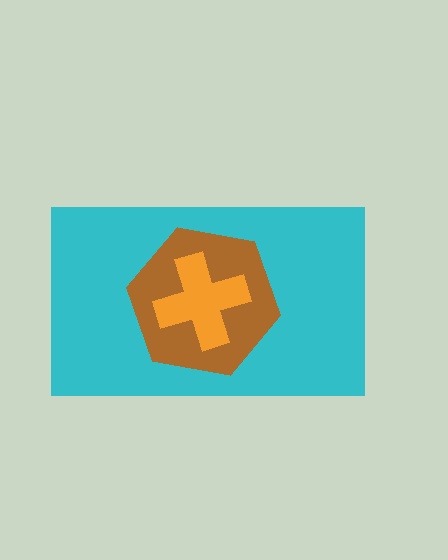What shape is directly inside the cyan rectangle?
The brown hexagon.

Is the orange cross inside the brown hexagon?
Yes.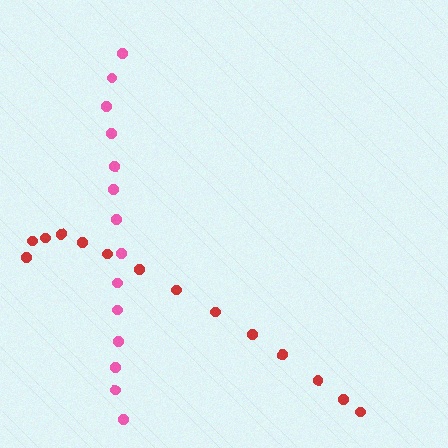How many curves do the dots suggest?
There are 2 distinct paths.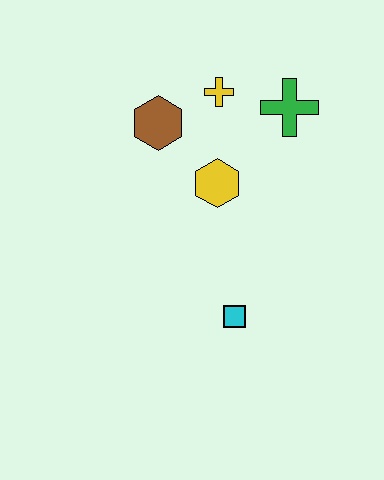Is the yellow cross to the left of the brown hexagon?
No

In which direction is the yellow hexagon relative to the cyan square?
The yellow hexagon is above the cyan square.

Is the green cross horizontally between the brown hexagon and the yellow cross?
No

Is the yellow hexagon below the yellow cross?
Yes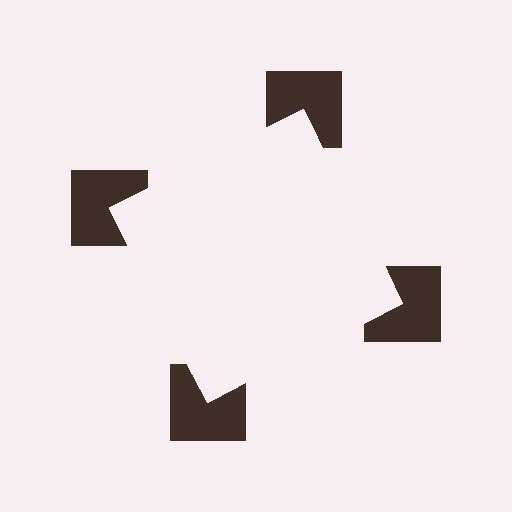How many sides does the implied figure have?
4 sides.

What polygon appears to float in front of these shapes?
An illusory square — its edges are inferred from the aligned wedge cuts in the notched squares, not physically drawn.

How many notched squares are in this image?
There are 4 — one at each vertex of the illusory square.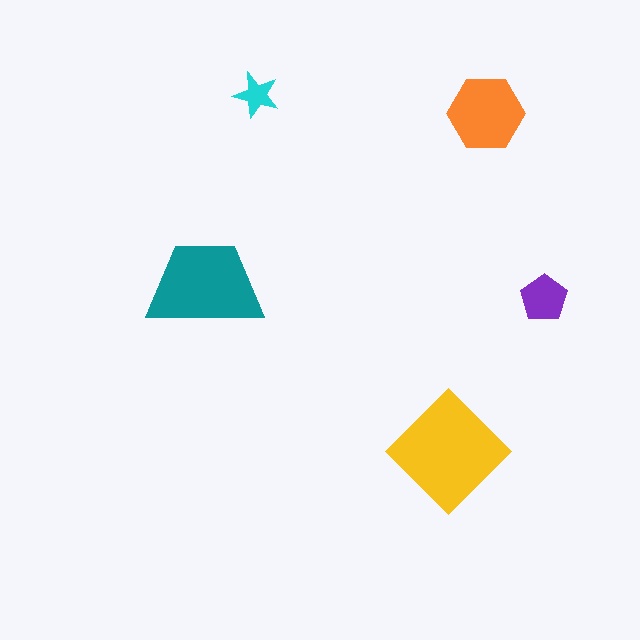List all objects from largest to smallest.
The yellow diamond, the teal trapezoid, the orange hexagon, the purple pentagon, the cyan star.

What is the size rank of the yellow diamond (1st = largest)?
1st.